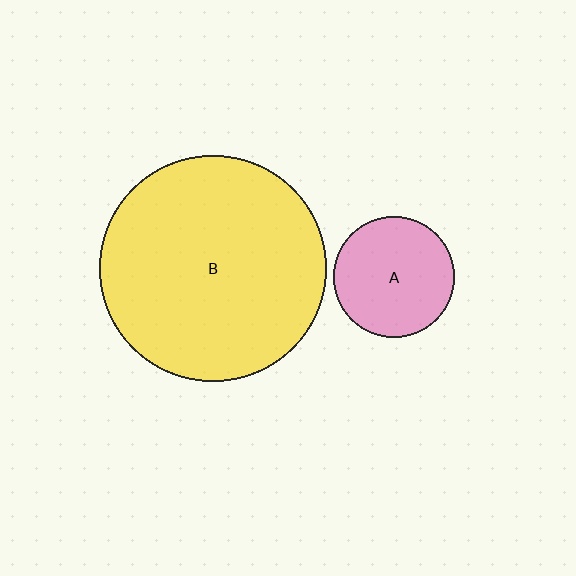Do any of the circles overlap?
No, none of the circles overlap.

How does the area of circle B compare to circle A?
Approximately 3.5 times.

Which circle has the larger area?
Circle B (yellow).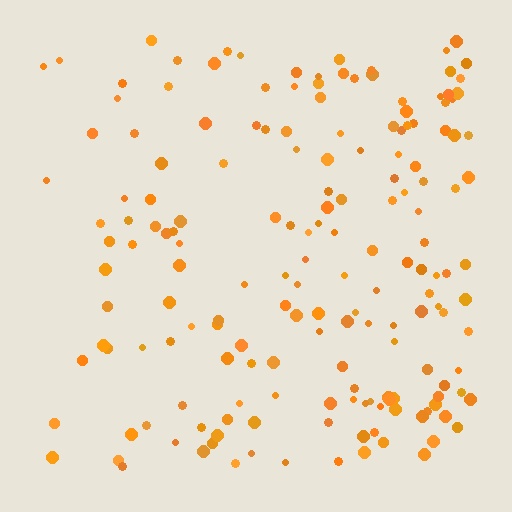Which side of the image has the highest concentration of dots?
The right.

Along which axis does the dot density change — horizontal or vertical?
Horizontal.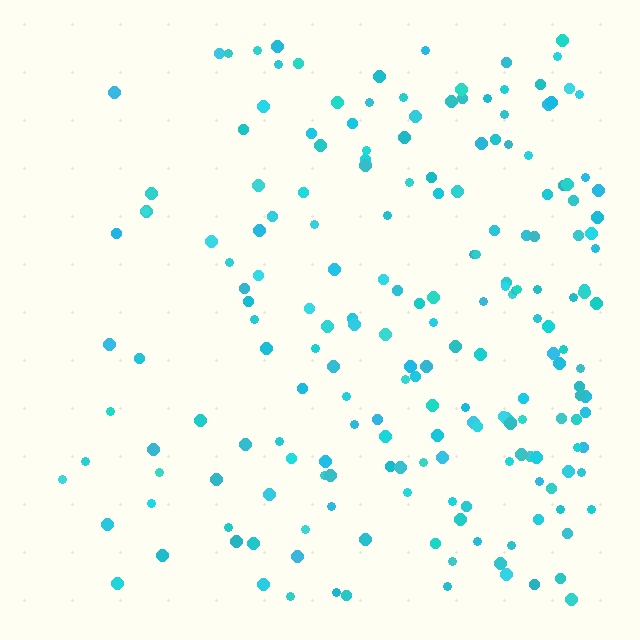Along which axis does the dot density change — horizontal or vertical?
Horizontal.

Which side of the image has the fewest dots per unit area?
The left.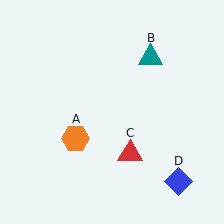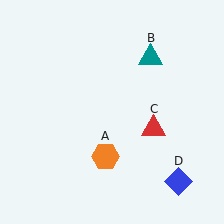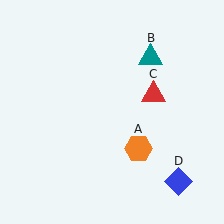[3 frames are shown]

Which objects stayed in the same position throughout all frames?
Teal triangle (object B) and blue diamond (object D) remained stationary.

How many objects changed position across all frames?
2 objects changed position: orange hexagon (object A), red triangle (object C).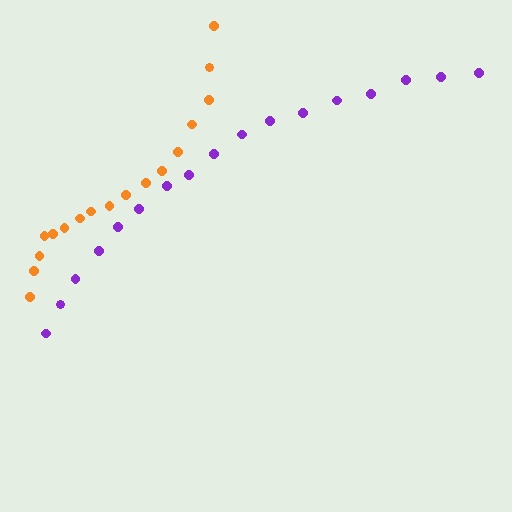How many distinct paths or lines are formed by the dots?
There are 2 distinct paths.